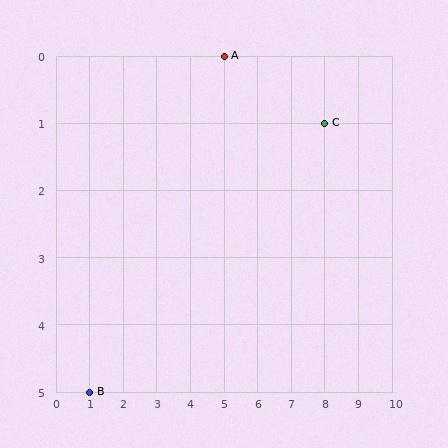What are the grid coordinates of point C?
Point C is at grid coordinates (8, 1).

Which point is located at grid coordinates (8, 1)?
Point C is at (8, 1).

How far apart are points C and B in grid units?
Points C and B are 7 columns and 4 rows apart (about 8.1 grid units diagonally).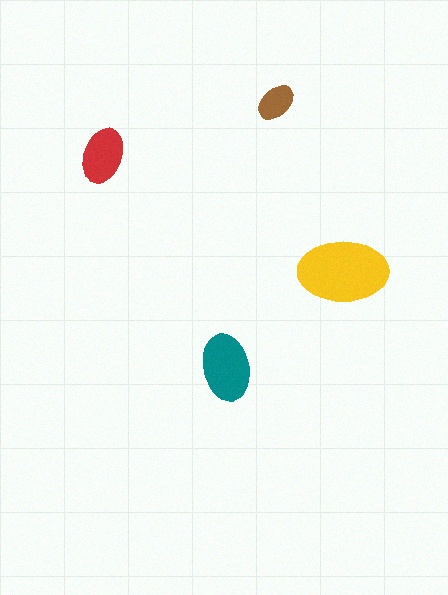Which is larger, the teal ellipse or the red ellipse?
The teal one.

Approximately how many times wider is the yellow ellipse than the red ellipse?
About 1.5 times wider.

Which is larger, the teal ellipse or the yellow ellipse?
The yellow one.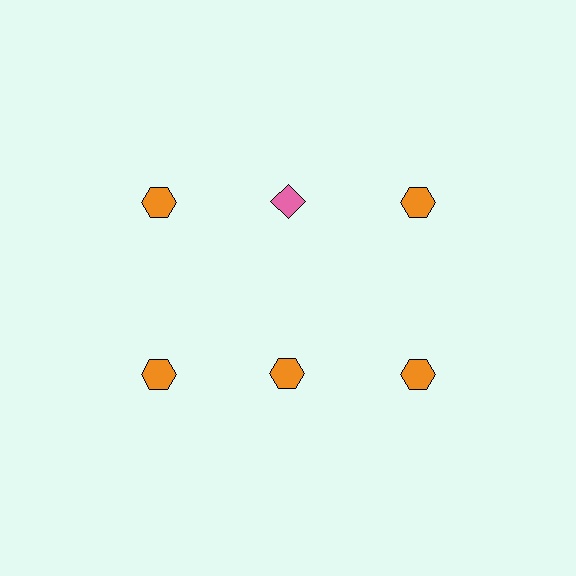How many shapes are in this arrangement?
There are 6 shapes arranged in a grid pattern.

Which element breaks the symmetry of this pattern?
The pink diamond in the top row, second from left column breaks the symmetry. All other shapes are orange hexagons.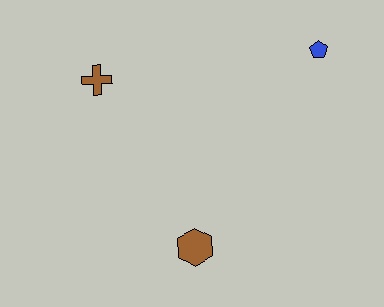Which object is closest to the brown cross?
The brown hexagon is closest to the brown cross.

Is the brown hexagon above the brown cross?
No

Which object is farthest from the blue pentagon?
The brown hexagon is farthest from the blue pentagon.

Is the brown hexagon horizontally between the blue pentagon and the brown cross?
Yes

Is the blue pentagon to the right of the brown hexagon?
Yes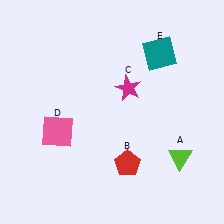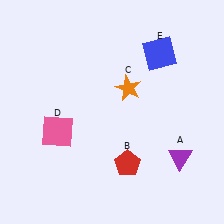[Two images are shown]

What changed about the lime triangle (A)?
In Image 1, A is lime. In Image 2, it changed to purple.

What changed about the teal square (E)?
In Image 1, E is teal. In Image 2, it changed to blue.